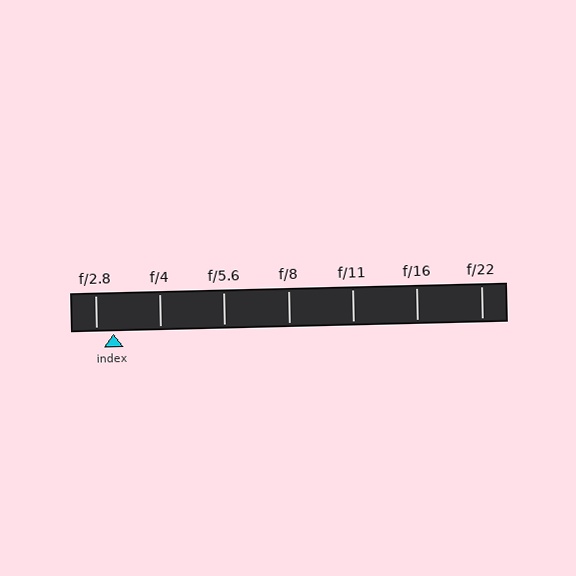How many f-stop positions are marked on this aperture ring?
There are 7 f-stop positions marked.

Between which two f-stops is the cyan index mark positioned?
The index mark is between f/2.8 and f/4.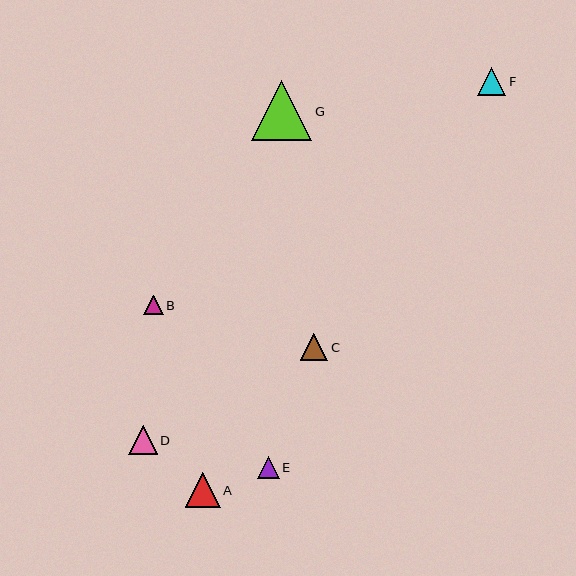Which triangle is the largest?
Triangle G is the largest with a size of approximately 60 pixels.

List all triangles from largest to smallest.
From largest to smallest: G, A, D, F, C, E, B.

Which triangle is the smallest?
Triangle B is the smallest with a size of approximately 20 pixels.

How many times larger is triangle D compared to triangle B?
Triangle D is approximately 1.4 times the size of triangle B.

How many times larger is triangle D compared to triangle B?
Triangle D is approximately 1.4 times the size of triangle B.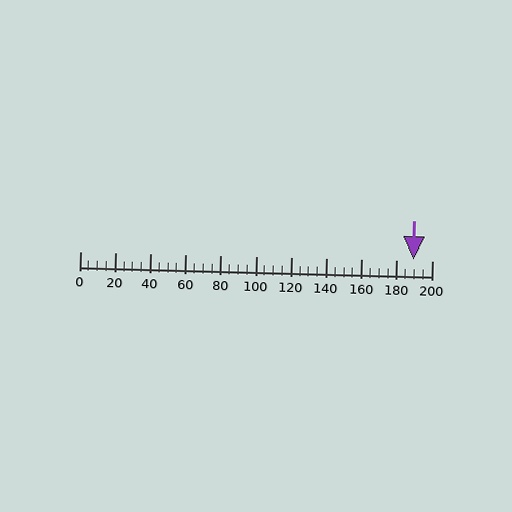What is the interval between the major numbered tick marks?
The major tick marks are spaced 20 units apart.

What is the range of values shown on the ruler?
The ruler shows values from 0 to 200.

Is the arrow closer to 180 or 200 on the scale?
The arrow is closer to 180.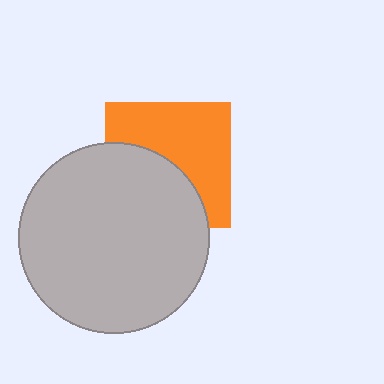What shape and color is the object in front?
The object in front is a light gray circle.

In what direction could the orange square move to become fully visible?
The orange square could move up. That would shift it out from behind the light gray circle entirely.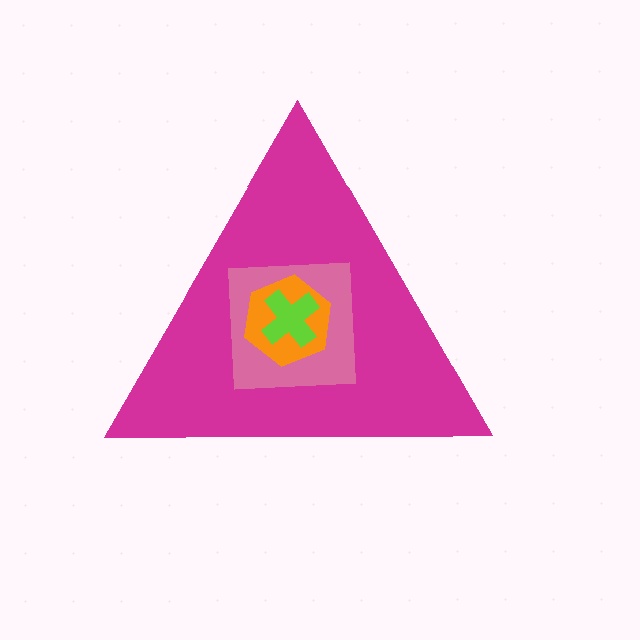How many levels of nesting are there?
4.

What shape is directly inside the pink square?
The orange hexagon.